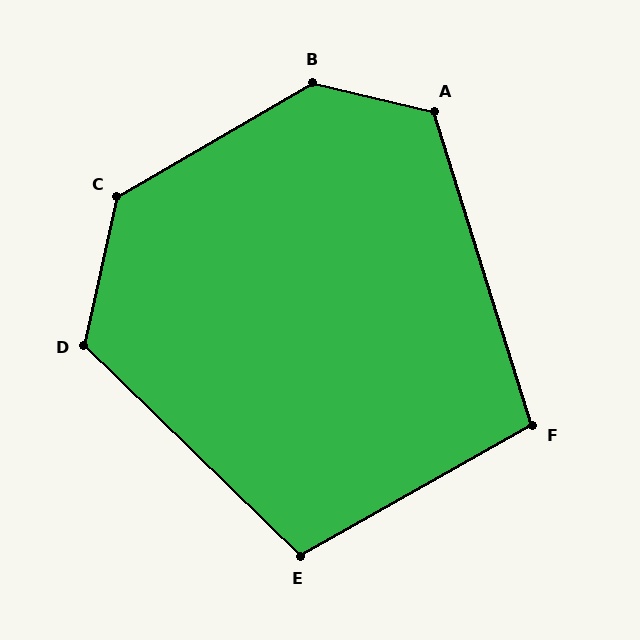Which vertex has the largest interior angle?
B, at approximately 136 degrees.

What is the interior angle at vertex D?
Approximately 122 degrees (obtuse).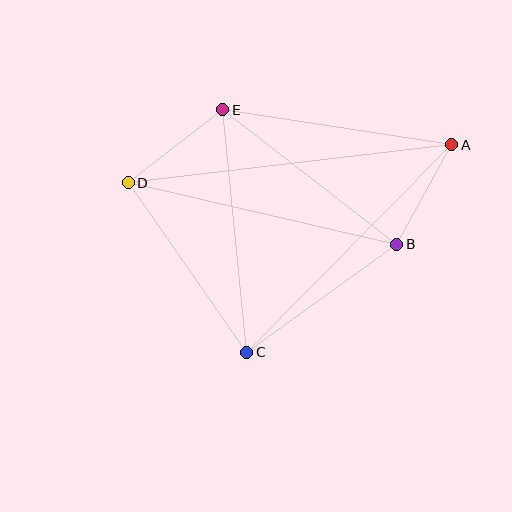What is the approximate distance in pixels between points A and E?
The distance between A and E is approximately 232 pixels.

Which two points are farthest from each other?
Points A and D are farthest from each other.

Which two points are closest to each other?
Points A and B are closest to each other.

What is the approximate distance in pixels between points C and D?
The distance between C and D is approximately 207 pixels.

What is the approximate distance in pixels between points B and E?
The distance between B and E is approximately 220 pixels.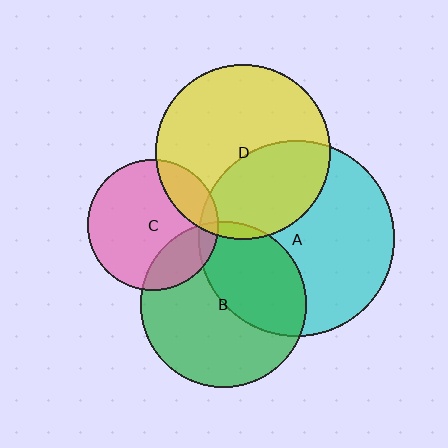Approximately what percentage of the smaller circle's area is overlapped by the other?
Approximately 5%.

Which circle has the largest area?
Circle A (cyan).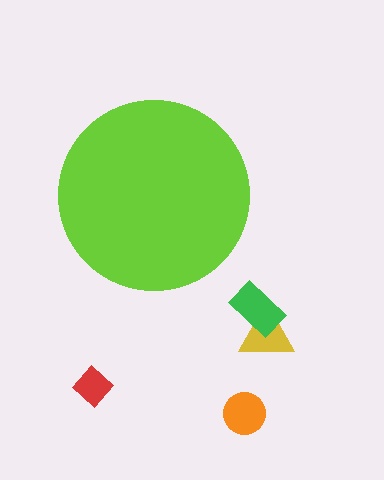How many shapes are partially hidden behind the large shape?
0 shapes are partially hidden.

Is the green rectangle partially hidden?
No, the green rectangle is fully visible.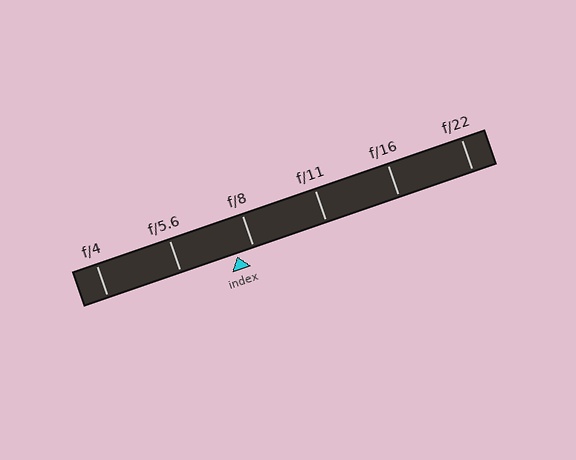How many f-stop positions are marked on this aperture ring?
There are 6 f-stop positions marked.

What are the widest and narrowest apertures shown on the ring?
The widest aperture shown is f/4 and the narrowest is f/22.